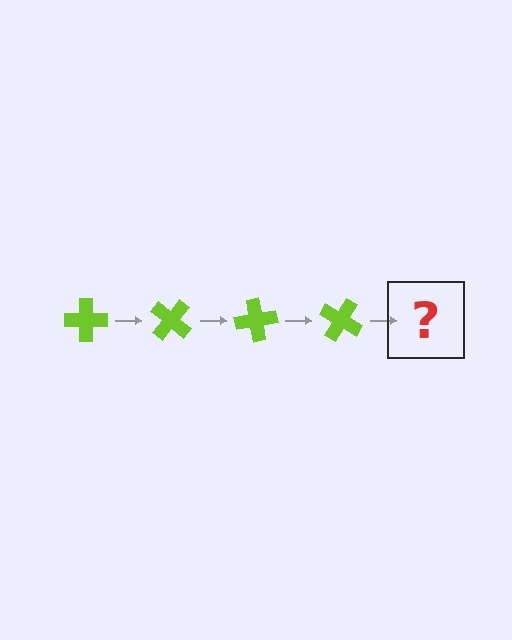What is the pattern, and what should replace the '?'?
The pattern is that the cross rotates 40 degrees each step. The '?' should be a lime cross rotated 160 degrees.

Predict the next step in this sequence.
The next step is a lime cross rotated 160 degrees.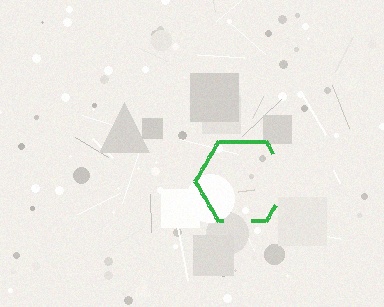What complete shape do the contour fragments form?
The contour fragments form a hexagon.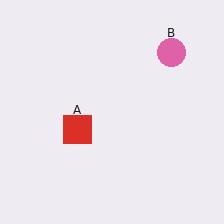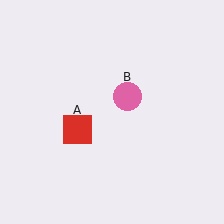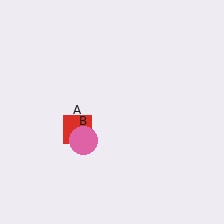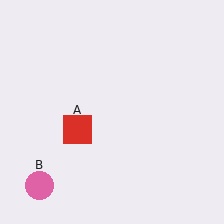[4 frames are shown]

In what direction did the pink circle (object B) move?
The pink circle (object B) moved down and to the left.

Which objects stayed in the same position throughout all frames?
Red square (object A) remained stationary.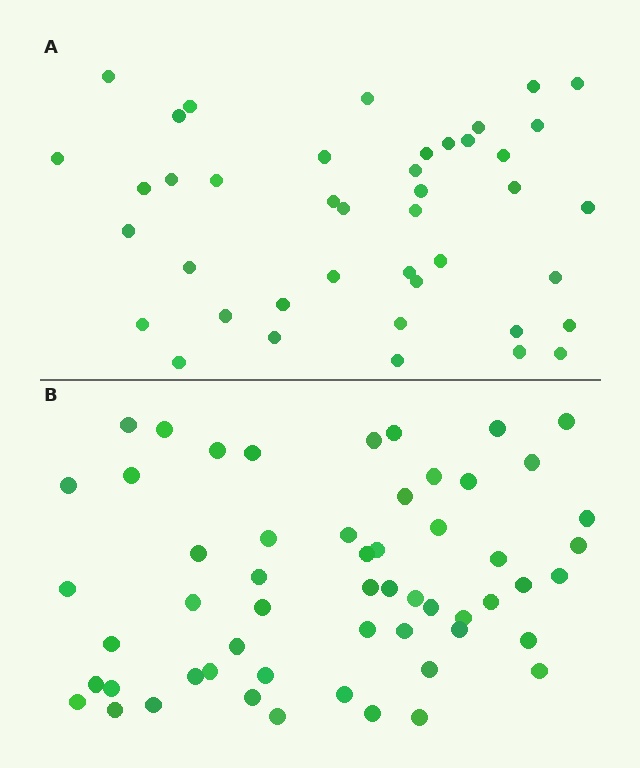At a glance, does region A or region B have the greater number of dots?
Region B (the bottom region) has more dots.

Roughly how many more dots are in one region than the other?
Region B has approximately 15 more dots than region A.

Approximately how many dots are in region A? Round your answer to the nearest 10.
About 40 dots. (The exact count is 42, which rounds to 40.)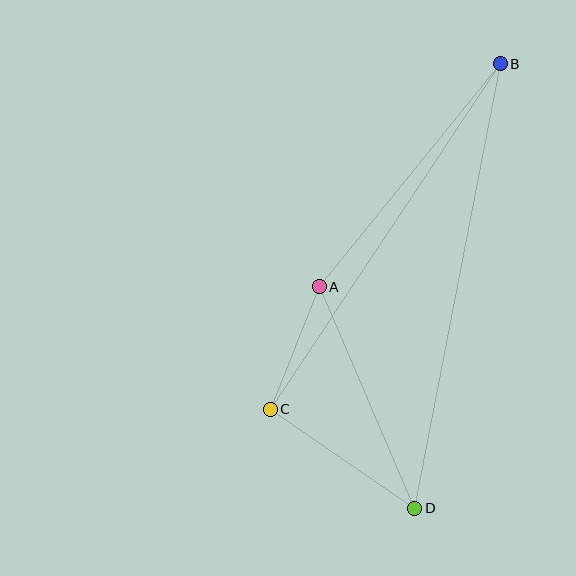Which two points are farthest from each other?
Points B and D are farthest from each other.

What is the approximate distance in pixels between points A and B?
The distance between A and B is approximately 287 pixels.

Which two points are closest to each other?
Points A and C are closest to each other.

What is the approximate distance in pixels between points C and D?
The distance between C and D is approximately 175 pixels.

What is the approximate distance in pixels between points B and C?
The distance between B and C is approximately 415 pixels.